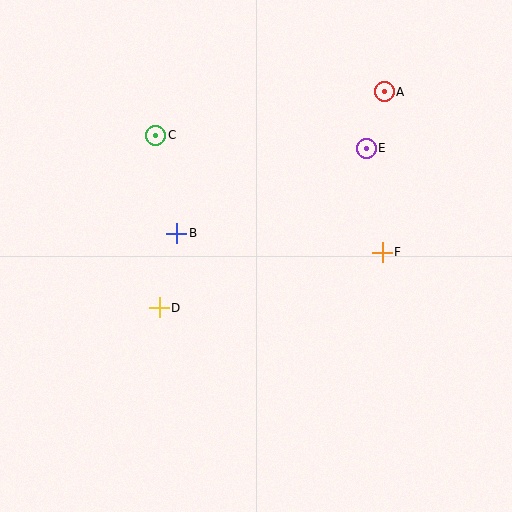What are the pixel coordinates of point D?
Point D is at (159, 308).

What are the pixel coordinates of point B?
Point B is at (177, 233).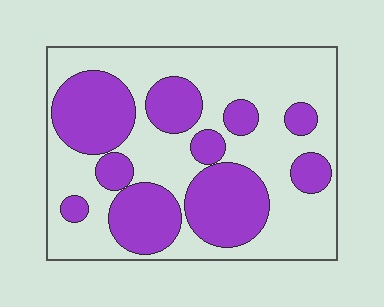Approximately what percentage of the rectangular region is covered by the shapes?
Approximately 40%.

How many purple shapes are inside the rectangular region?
10.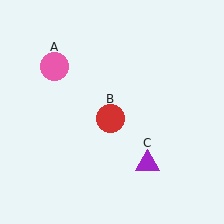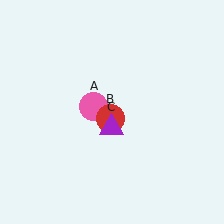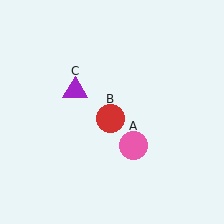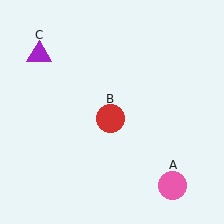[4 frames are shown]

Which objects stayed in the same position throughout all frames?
Red circle (object B) remained stationary.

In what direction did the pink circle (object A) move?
The pink circle (object A) moved down and to the right.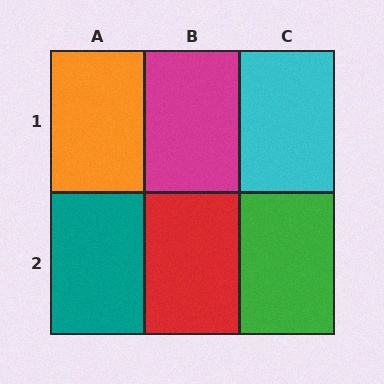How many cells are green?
1 cell is green.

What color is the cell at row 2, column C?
Green.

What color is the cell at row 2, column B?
Red.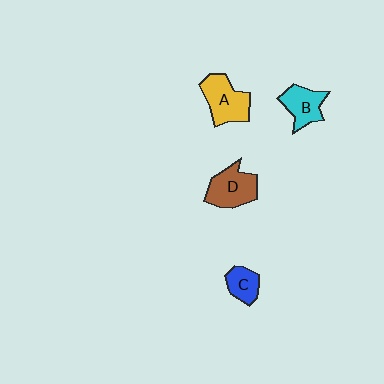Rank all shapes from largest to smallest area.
From largest to smallest: A (yellow), D (brown), B (cyan), C (blue).